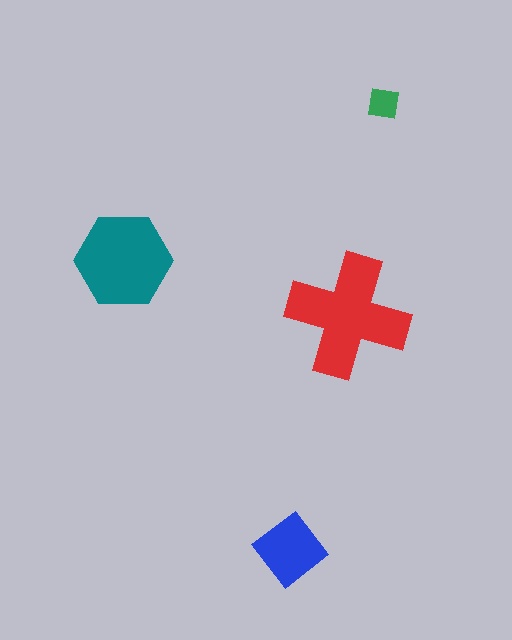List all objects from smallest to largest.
The green square, the blue diamond, the teal hexagon, the red cross.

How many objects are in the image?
There are 4 objects in the image.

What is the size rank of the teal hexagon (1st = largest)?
2nd.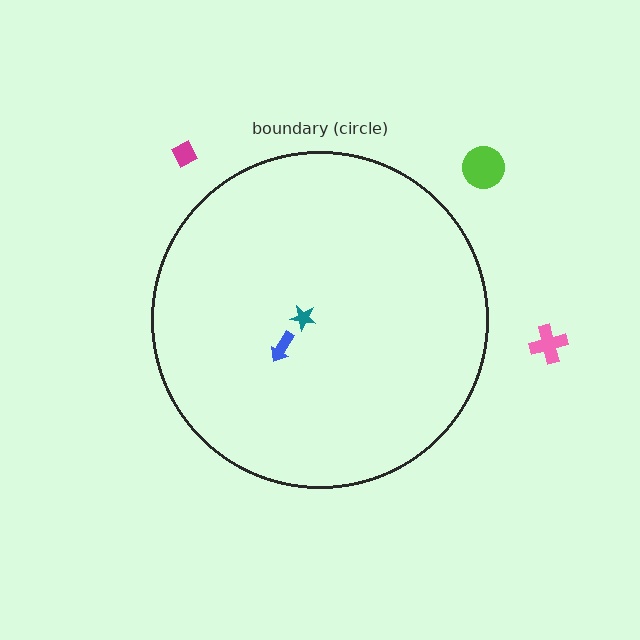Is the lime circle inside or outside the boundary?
Outside.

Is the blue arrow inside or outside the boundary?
Inside.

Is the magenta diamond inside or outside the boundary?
Outside.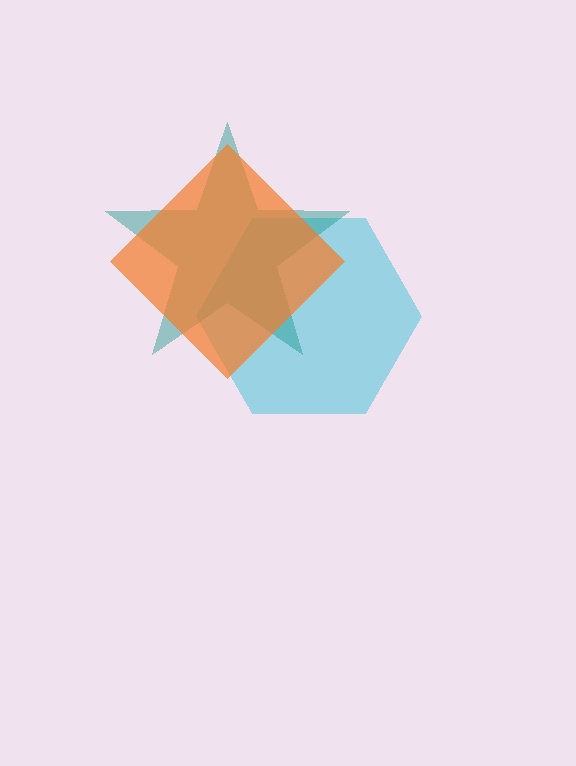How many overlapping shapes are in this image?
There are 3 overlapping shapes in the image.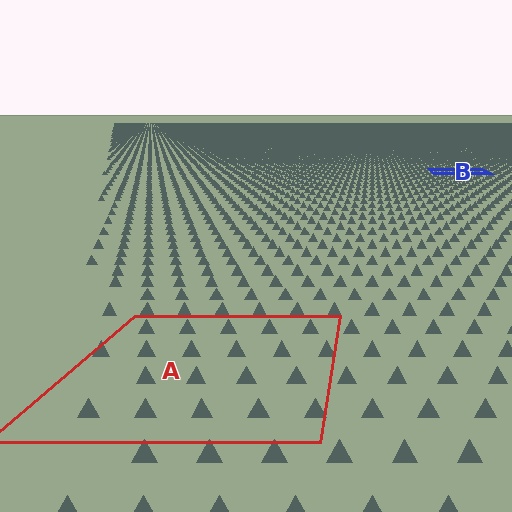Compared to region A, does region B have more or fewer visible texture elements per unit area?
Region B has more texture elements per unit area — they are packed more densely because it is farther away.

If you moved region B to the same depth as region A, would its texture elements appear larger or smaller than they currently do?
They would appear larger. At a closer depth, the same texture elements are projected at a bigger on-screen size.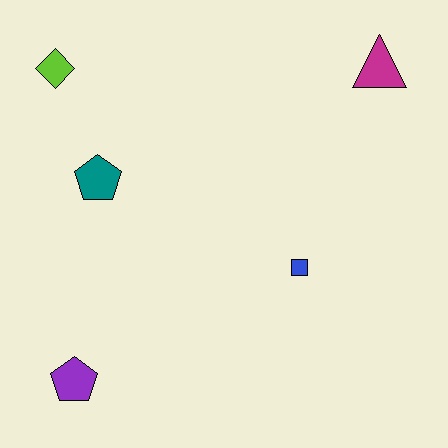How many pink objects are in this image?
There are no pink objects.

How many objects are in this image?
There are 5 objects.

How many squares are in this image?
There is 1 square.